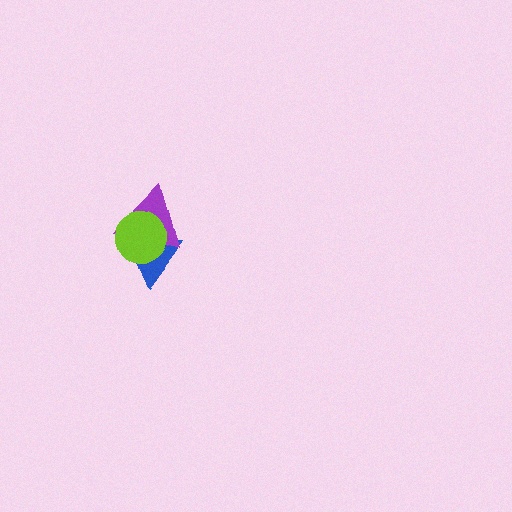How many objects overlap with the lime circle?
2 objects overlap with the lime circle.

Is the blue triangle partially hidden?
Yes, it is partially covered by another shape.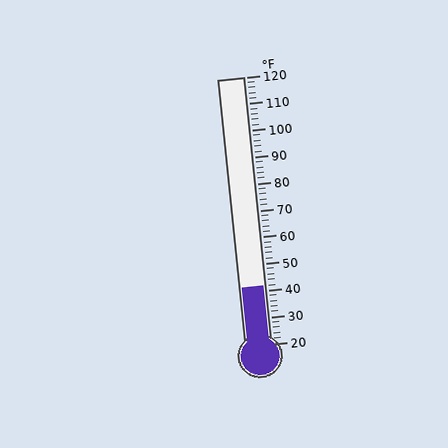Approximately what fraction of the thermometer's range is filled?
The thermometer is filled to approximately 20% of its range.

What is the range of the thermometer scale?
The thermometer scale ranges from 20°F to 120°F.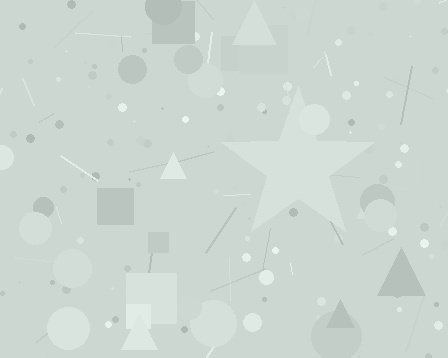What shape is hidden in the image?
A star is hidden in the image.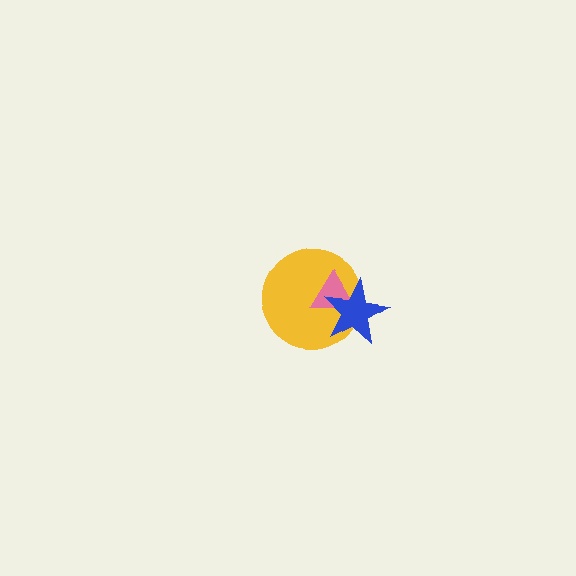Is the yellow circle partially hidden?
Yes, it is partially covered by another shape.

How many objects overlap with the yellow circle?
2 objects overlap with the yellow circle.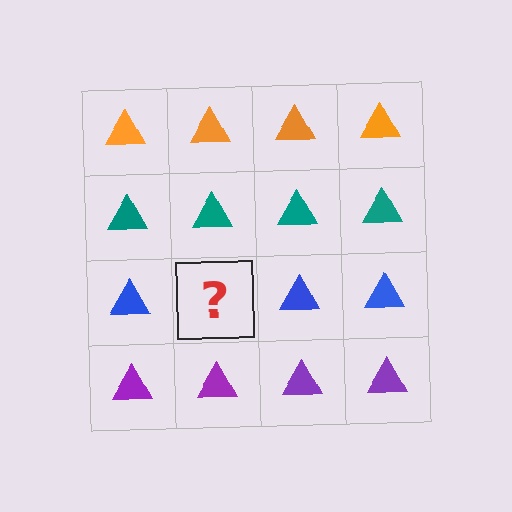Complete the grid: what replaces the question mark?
The question mark should be replaced with a blue triangle.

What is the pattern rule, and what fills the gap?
The rule is that each row has a consistent color. The gap should be filled with a blue triangle.